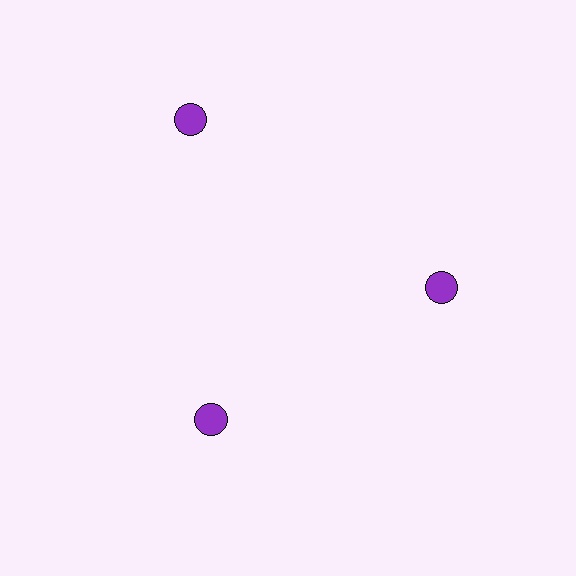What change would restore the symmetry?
The symmetry would be restored by moving it inward, back onto the ring so that all 3 circles sit at equal angles and equal distance from the center.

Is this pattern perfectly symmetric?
No. The 3 purple circles are arranged in a ring, but one element near the 11 o'clock position is pushed outward from the center, breaking the 3-fold rotational symmetry.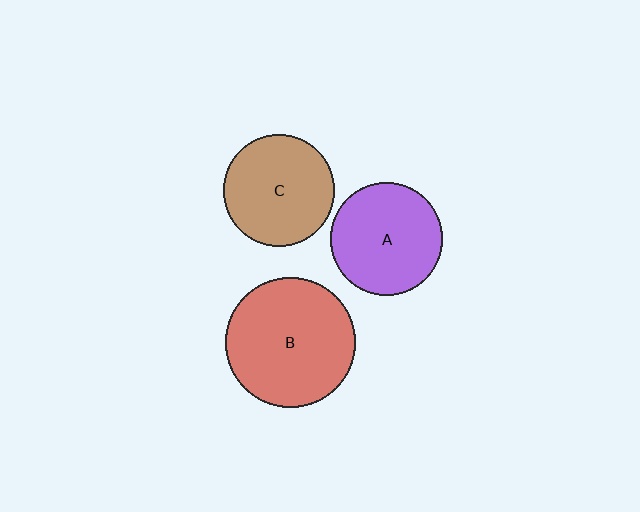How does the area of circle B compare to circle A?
Approximately 1.3 times.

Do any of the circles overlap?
No, none of the circles overlap.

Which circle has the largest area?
Circle B (red).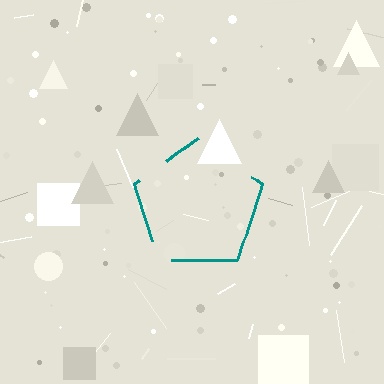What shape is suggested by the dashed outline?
The dashed outline suggests a pentagon.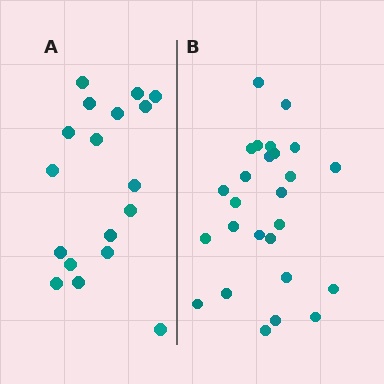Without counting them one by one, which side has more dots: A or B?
Region B (the right region) has more dots.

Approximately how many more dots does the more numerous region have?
Region B has roughly 8 or so more dots than region A.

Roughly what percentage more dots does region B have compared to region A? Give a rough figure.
About 45% more.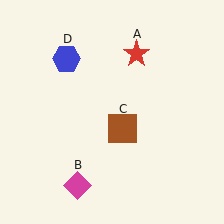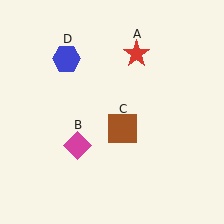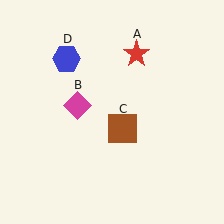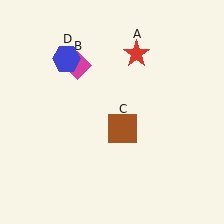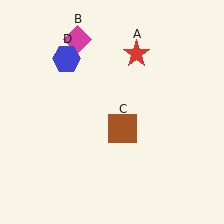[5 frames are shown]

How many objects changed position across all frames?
1 object changed position: magenta diamond (object B).